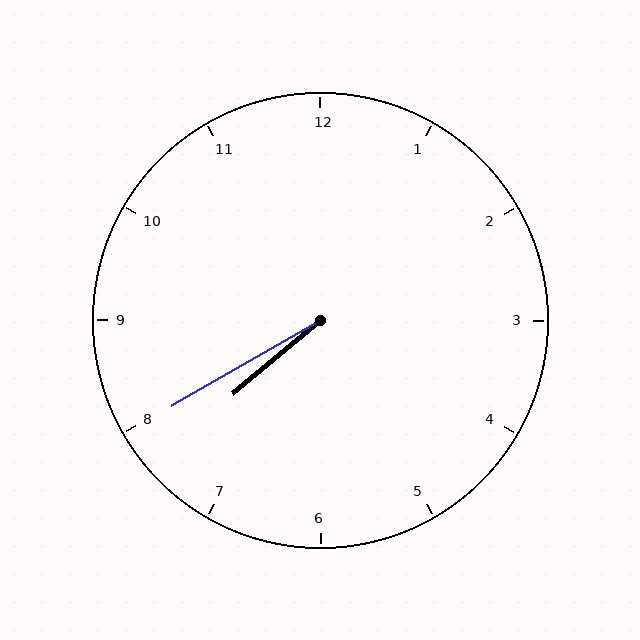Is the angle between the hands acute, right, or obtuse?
It is acute.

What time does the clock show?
7:40.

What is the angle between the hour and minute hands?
Approximately 10 degrees.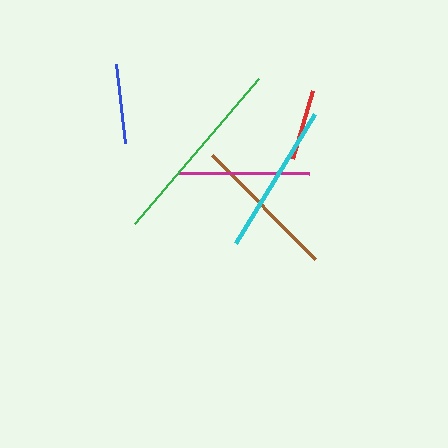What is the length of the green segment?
The green segment is approximately 191 pixels long.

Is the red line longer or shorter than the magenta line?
The magenta line is longer than the red line.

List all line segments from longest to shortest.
From longest to shortest: green, cyan, brown, magenta, blue, red.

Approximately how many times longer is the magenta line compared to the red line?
The magenta line is approximately 1.8 times the length of the red line.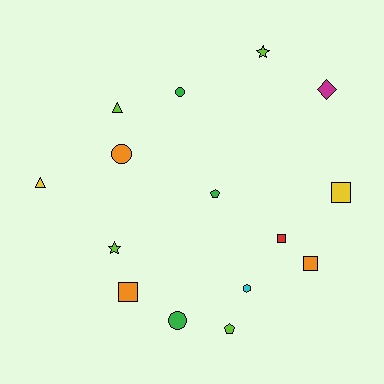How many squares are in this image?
There are 4 squares.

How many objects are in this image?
There are 15 objects.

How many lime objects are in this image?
There are 4 lime objects.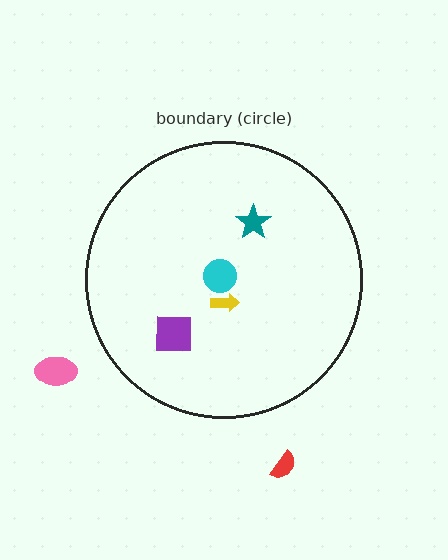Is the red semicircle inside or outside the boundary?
Outside.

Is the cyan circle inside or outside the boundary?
Inside.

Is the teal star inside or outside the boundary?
Inside.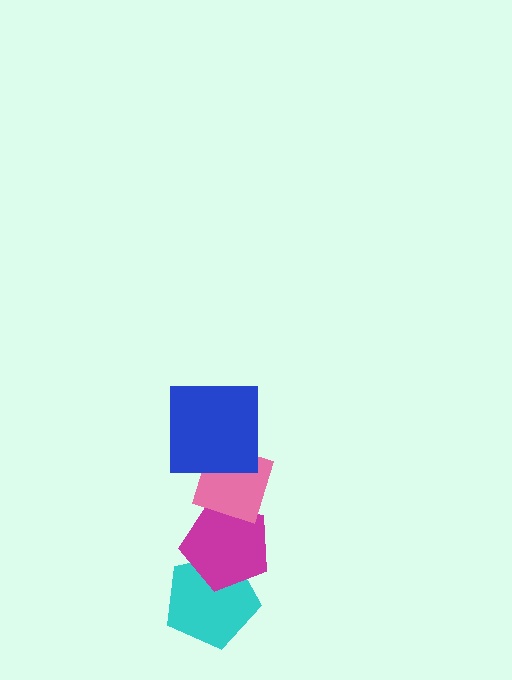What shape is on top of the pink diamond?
The blue square is on top of the pink diamond.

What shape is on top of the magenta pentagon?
The pink diamond is on top of the magenta pentagon.